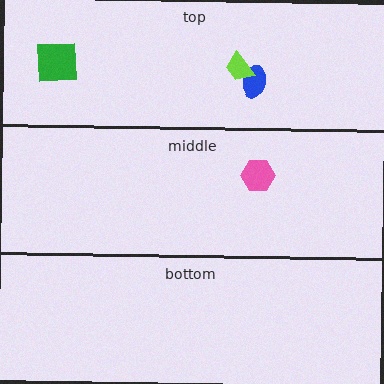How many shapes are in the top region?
3.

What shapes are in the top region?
The blue ellipse, the green square, the lime trapezoid.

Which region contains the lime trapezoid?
The top region.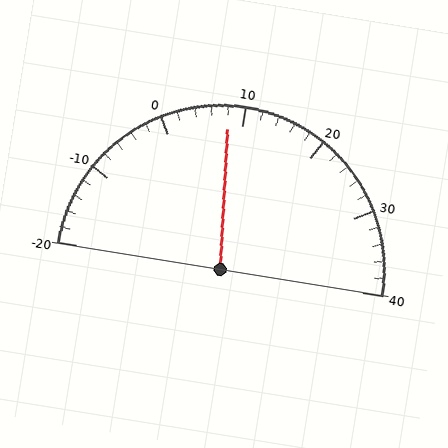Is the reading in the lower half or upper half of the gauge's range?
The reading is in the lower half of the range (-20 to 40).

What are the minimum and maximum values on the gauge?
The gauge ranges from -20 to 40.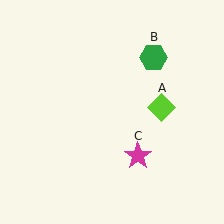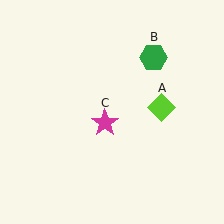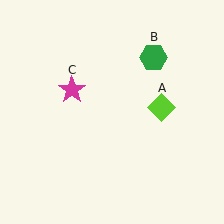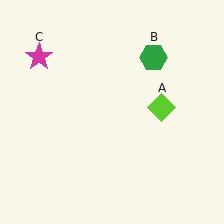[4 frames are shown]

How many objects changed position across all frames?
1 object changed position: magenta star (object C).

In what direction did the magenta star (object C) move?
The magenta star (object C) moved up and to the left.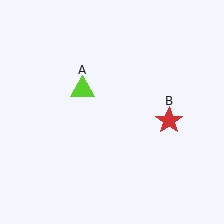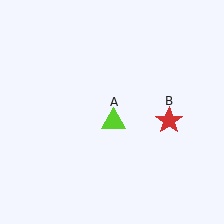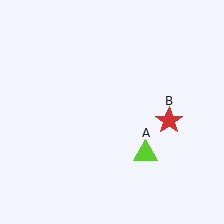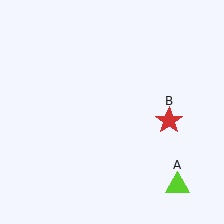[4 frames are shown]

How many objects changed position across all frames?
1 object changed position: lime triangle (object A).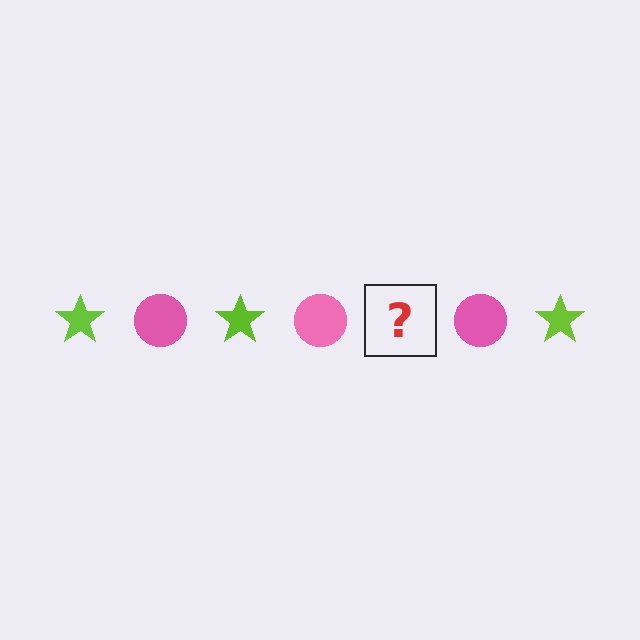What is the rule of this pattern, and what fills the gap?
The rule is that the pattern alternates between lime star and pink circle. The gap should be filled with a lime star.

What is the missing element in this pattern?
The missing element is a lime star.